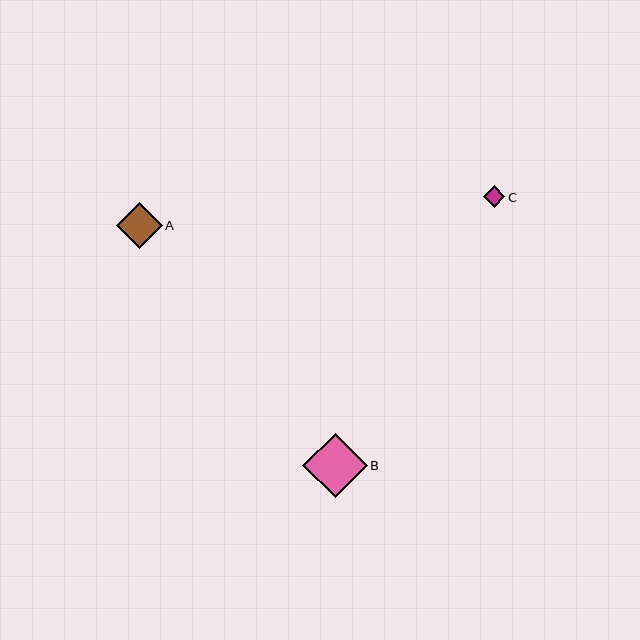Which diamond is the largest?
Diamond B is the largest with a size of approximately 64 pixels.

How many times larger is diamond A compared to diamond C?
Diamond A is approximately 2.1 times the size of diamond C.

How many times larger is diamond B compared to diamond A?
Diamond B is approximately 1.4 times the size of diamond A.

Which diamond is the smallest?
Diamond C is the smallest with a size of approximately 22 pixels.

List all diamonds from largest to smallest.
From largest to smallest: B, A, C.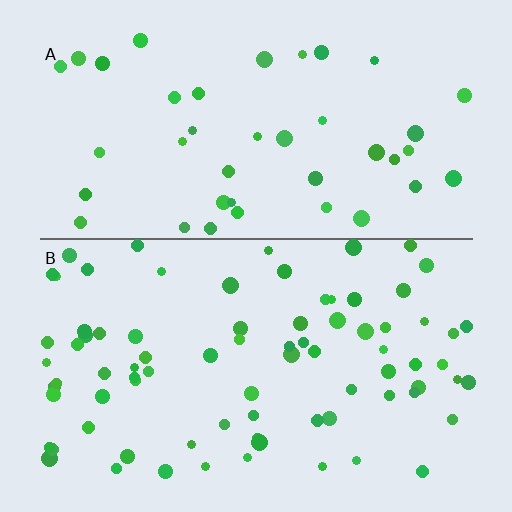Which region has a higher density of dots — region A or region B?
B (the bottom).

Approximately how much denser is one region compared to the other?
Approximately 1.9× — region B over region A.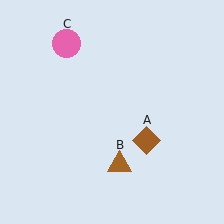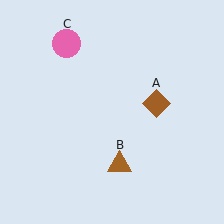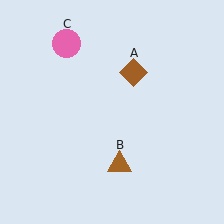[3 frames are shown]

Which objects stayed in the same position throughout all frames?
Brown triangle (object B) and pink circle (object C) remained stationary.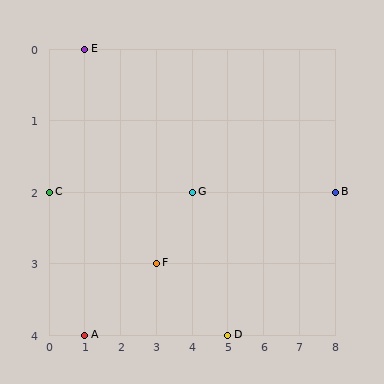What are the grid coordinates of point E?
Point E is at grid coordinates (1, 0).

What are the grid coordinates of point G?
Point G is at grid coordinates (4, 2).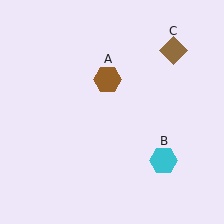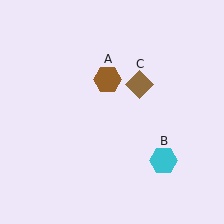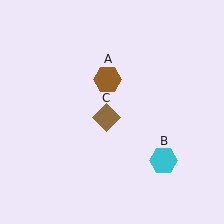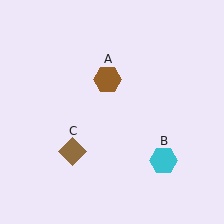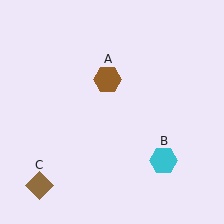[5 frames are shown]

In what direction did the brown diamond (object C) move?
The brown diamond (object C) moved down and to the left.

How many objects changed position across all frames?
1 object changed position: brown diamond (object C).